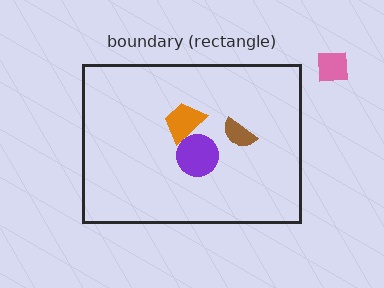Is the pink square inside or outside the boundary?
Outside.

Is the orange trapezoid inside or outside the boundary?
Inside.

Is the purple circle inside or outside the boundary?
Inside.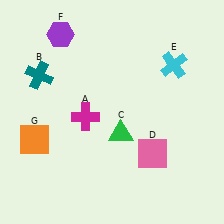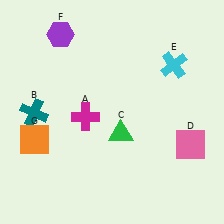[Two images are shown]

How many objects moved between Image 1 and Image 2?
2 objects moved between the two images.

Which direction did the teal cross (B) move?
The teal cross (B) moved down.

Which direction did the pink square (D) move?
The pink square (D) moved right.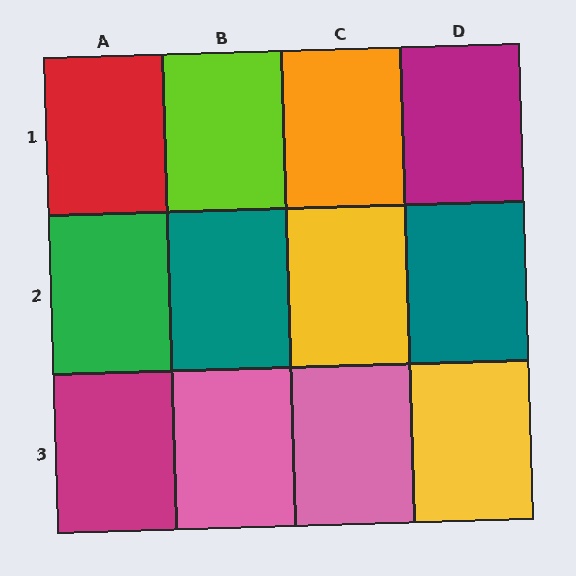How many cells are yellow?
2 cells are yellow.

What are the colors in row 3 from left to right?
Magenta, pink, pink, yellow.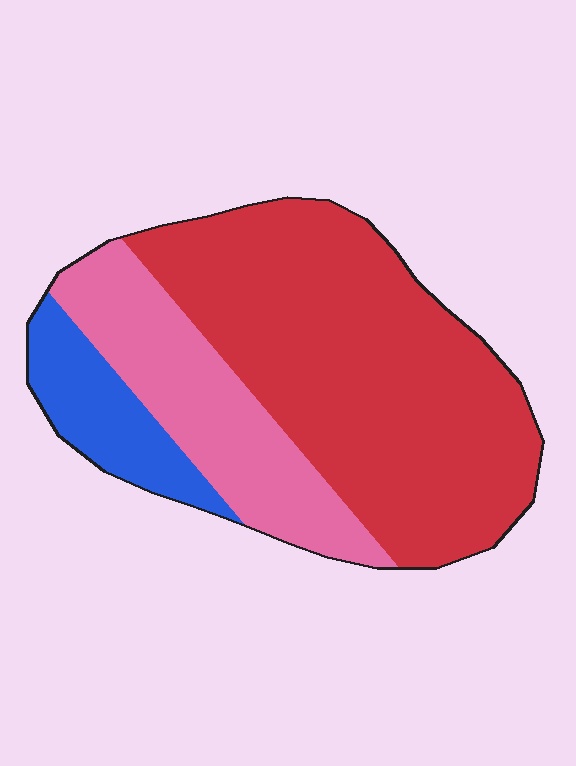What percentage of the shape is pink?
Pink takes up about one quarter (1/4) of the shape.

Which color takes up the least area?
Blue, at roughly 15%.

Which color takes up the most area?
Red, at roughly 60%.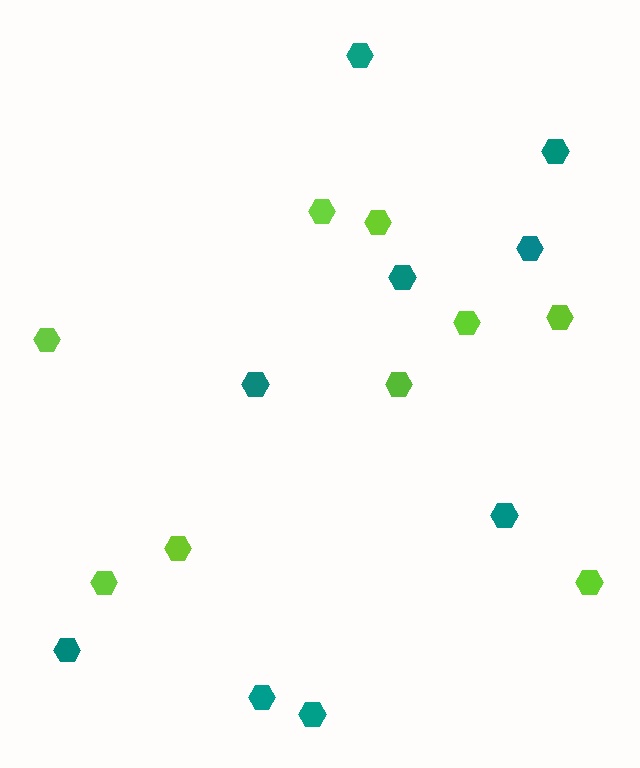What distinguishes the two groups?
There are 2 groups: one group of teal hexagons (9) and one group of lime hexagons (9).